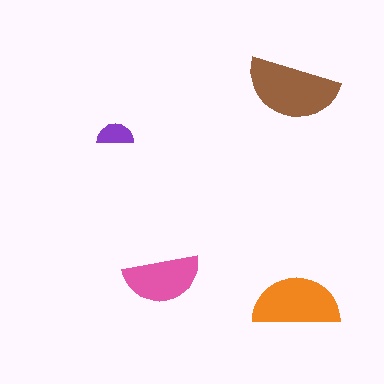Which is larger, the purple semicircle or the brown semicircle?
The brown one.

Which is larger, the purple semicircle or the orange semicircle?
The orange one.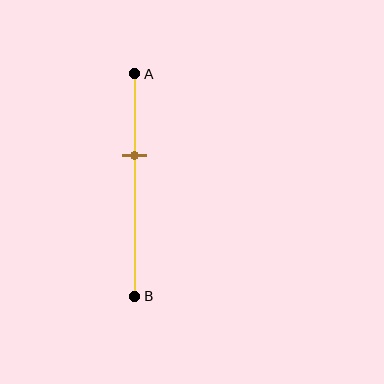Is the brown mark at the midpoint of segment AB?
No, the mark is at about 35% from A, not at the 50% midpoint.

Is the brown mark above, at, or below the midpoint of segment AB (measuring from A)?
The brown mark is above the midpoint of segment AB.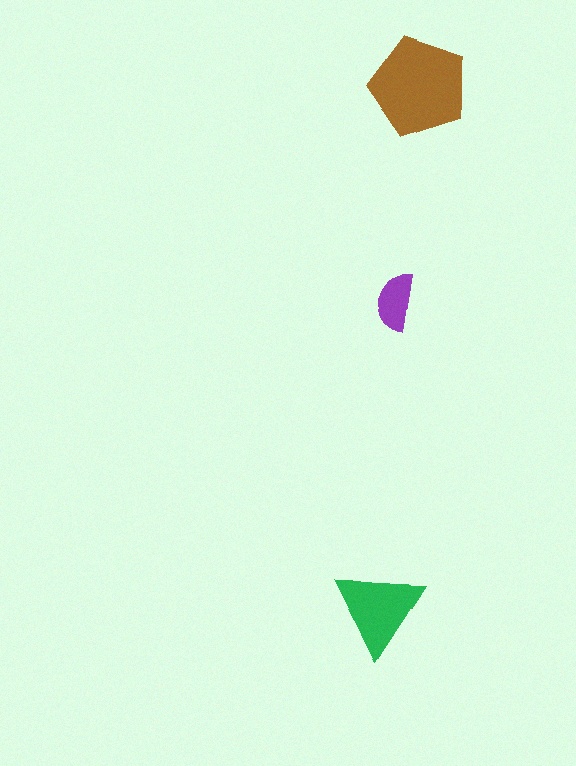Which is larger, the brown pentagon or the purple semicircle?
The brown pentagon.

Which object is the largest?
The brown pentagon.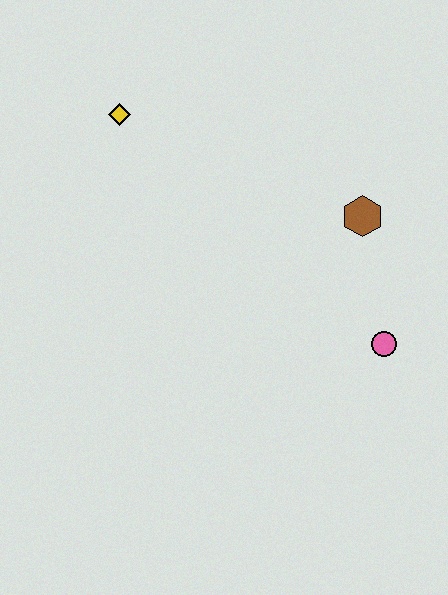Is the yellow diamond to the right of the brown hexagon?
No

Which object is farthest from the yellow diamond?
The pink circle is farthest from the yellow diamond.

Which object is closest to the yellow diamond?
The brown hexagon is closest to the yellow diamond.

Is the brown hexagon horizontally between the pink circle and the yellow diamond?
Yes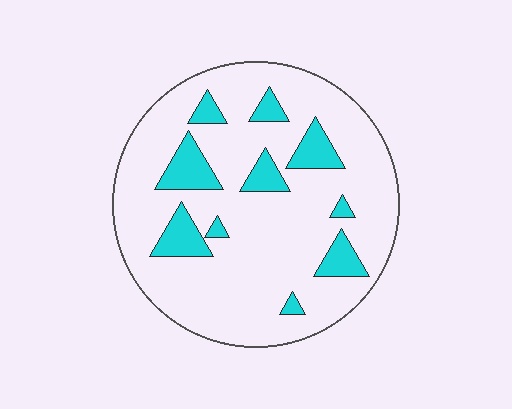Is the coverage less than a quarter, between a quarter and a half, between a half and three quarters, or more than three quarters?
Less than a quarter.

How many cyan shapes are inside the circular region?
10.